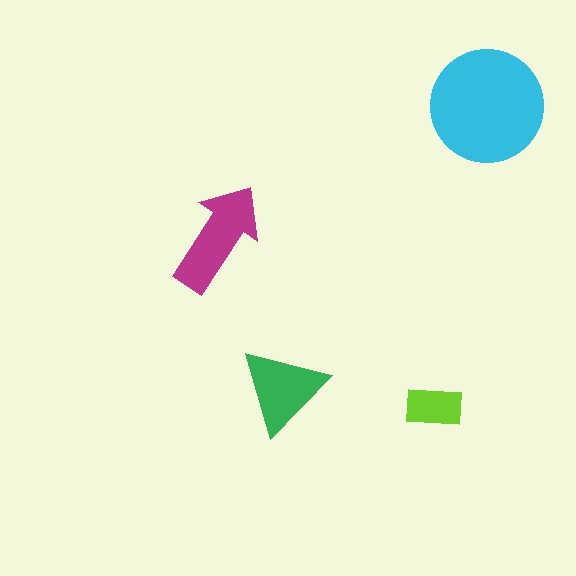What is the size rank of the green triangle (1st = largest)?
3rd.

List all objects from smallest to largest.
The lime rectangle, the green triangle, the magenta arrow, the cyan circle.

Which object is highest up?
The cyan circle is topmost.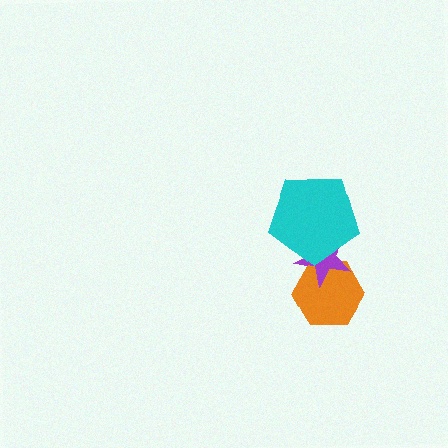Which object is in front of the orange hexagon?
The purple star is in front of the orange hexagon.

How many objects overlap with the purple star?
2 objects overlap with the purple star.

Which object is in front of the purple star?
The cyan pentagon is in front of the purple star.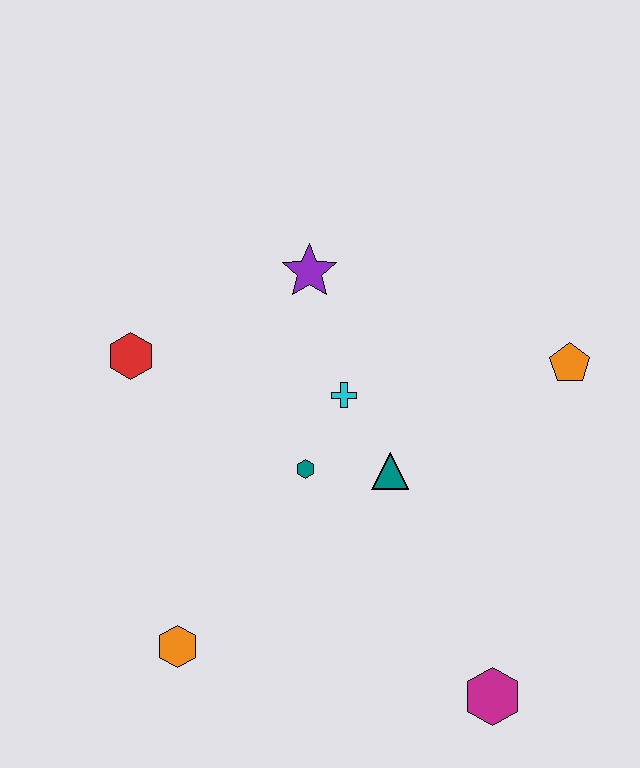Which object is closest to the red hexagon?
The purple star is closest to the red hexagon.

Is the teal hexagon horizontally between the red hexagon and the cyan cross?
Yes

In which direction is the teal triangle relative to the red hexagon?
The teal triangle is to the right of the red hexagon.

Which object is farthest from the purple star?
The magenta hexagon is farthest from the purple star.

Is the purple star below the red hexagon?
No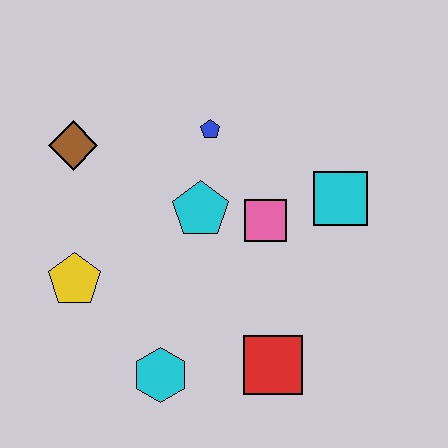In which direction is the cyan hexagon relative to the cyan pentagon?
The cyan hexagon is below the cyan pentagon.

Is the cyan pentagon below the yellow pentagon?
No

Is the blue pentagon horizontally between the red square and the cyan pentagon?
Yes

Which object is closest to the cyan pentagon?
The pink square is closest to the cyan pentagon.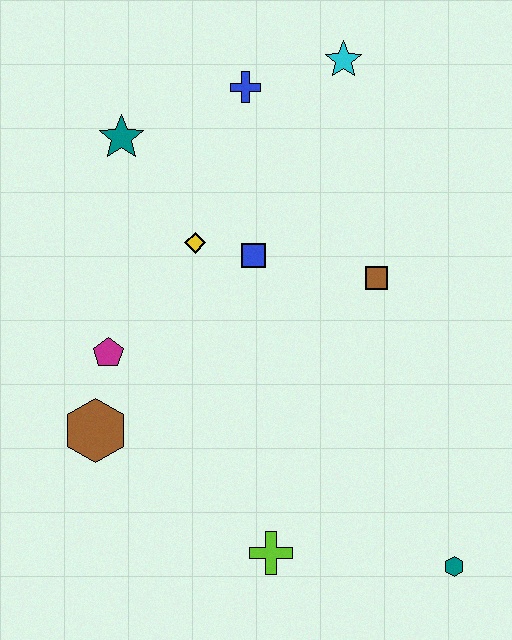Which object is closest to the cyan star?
The blue cross is closest to the cyan star.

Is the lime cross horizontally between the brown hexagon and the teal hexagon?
Yes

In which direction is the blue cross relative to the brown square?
The blue cross is above the brown square.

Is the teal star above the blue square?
Yes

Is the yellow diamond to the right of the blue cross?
No